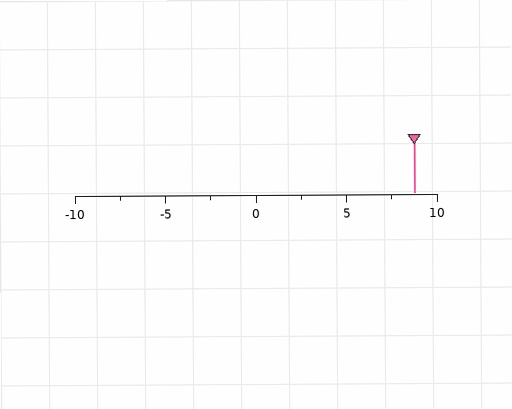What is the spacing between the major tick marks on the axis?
The major ticks are spaced 5 apart.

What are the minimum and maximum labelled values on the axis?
The axis runs from -10 to 10.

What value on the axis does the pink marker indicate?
The marker indicates approximately 8.8.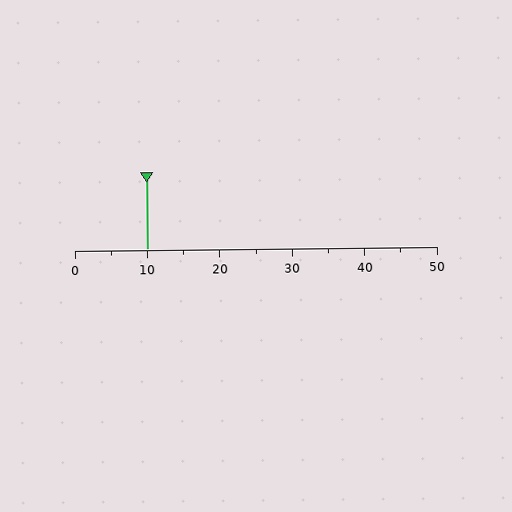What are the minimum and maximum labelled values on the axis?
The axis runs from 0 to 50.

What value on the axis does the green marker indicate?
The marker indicates approximately 10.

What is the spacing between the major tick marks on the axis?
The major ticks are spaced 10 apart.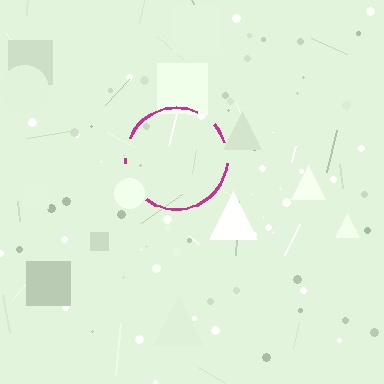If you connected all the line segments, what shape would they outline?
They would outline a circle.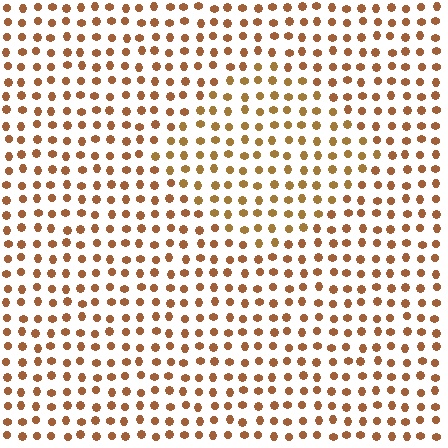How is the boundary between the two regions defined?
The boundary is defined purely by a slight shift in hue (about 16 degrees). Spacing, size, and orientation are identical on both sides.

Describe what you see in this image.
The image is filled with small brown elements in a uniform arrangement. A diamond-shaped region is visible where the elements are tinted to a slightly different hue, forming a subtle color boundary.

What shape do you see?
I see a diamond.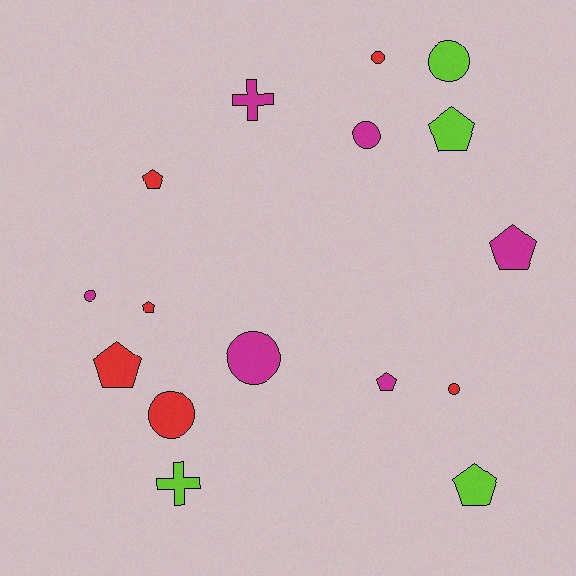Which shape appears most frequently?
Pentagon, with 7 objects.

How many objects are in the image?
There are 16 objects.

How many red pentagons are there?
There are 3 red pentagons.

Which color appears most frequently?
Magenta, with 6 objects.